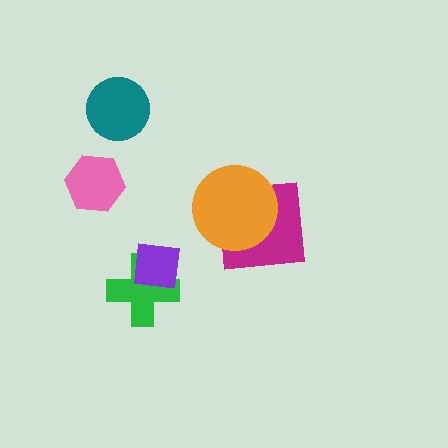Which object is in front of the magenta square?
The orange circle is in front of the magenta square.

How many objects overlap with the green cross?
1 object overlaps with the green cross.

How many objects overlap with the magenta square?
1 object overlaps with the magenta square.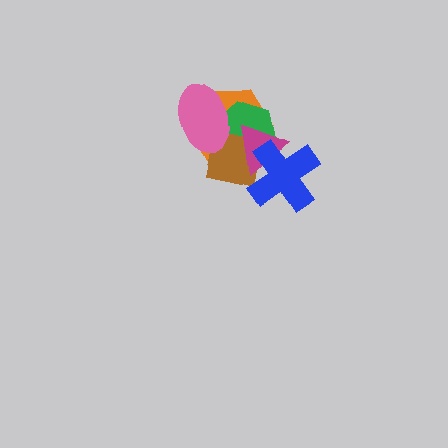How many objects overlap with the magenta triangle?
4 objects overlap with the magenta triangle.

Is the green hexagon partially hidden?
Yes, it is partially covered by another shape.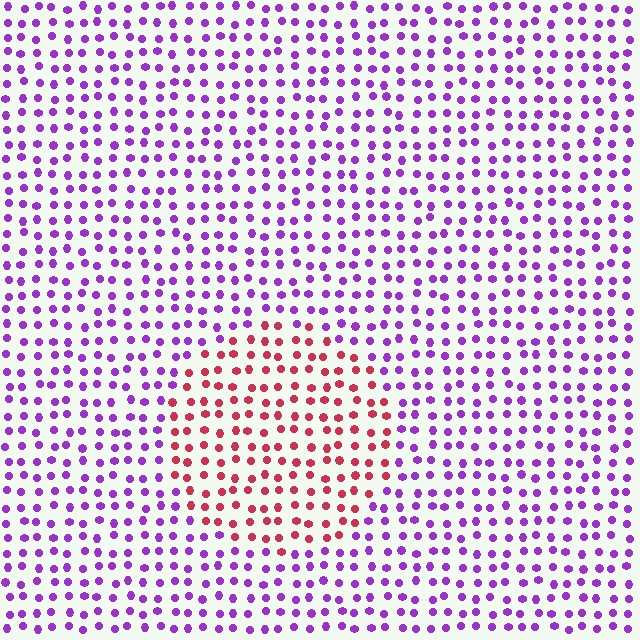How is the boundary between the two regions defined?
The boundary is defined purely by a slight shift in hue (about 67 degrees). Spacing, size, and orientation are identical on both sides.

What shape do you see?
I see a circle.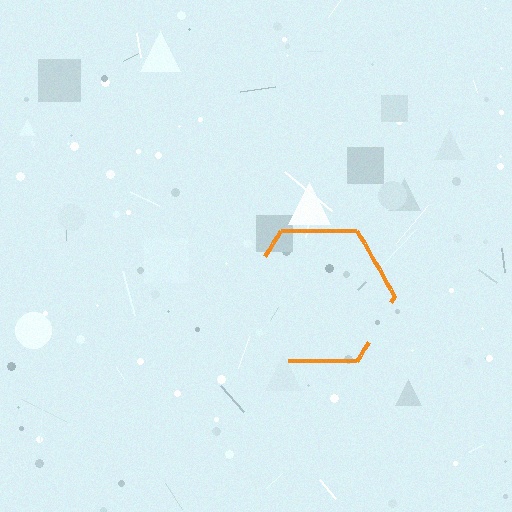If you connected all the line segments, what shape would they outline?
They would outline a hexagon.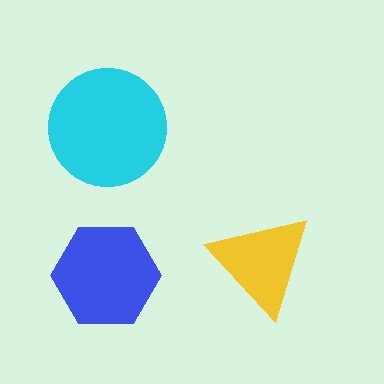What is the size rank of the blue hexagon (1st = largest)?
2nd.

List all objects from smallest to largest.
The yellow triangle, the blue hexagon, the cyan circle.